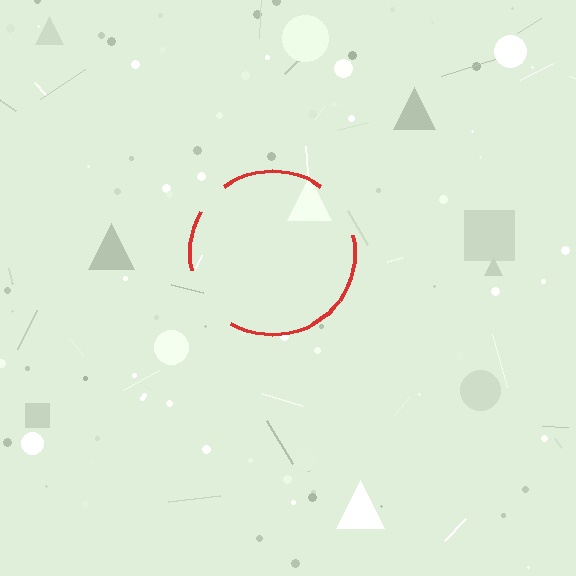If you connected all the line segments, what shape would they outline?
They would outline a circle.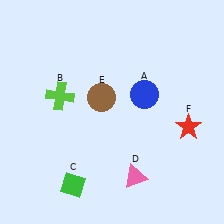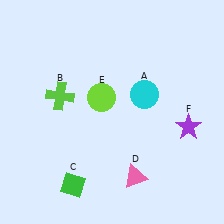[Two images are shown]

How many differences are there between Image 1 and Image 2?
There are 3 differences between the two images.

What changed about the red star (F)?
In Image 1, F is red. In Image 2, it changed to purple.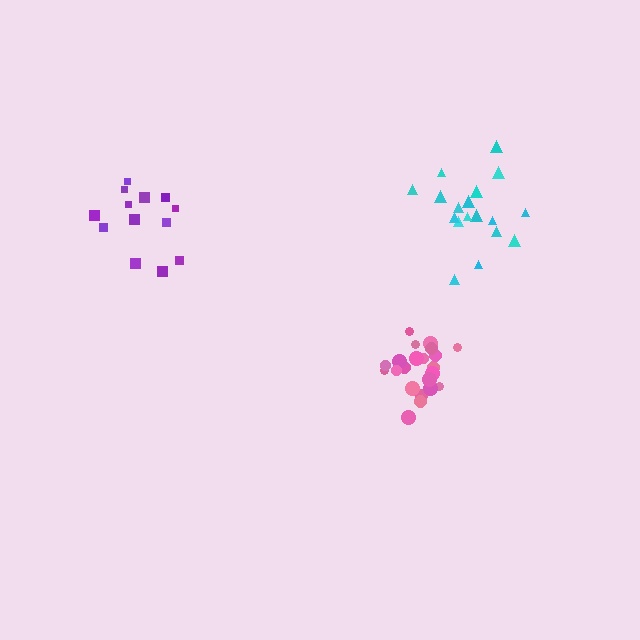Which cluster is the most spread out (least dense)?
Cyan.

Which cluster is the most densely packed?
Pink.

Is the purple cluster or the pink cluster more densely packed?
Pink.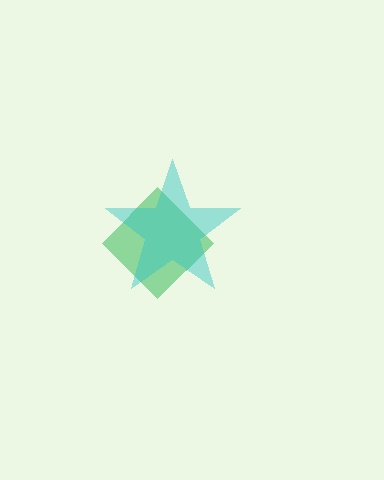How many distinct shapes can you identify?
There are 2 distinct shapes: a green diamond, a cyan star.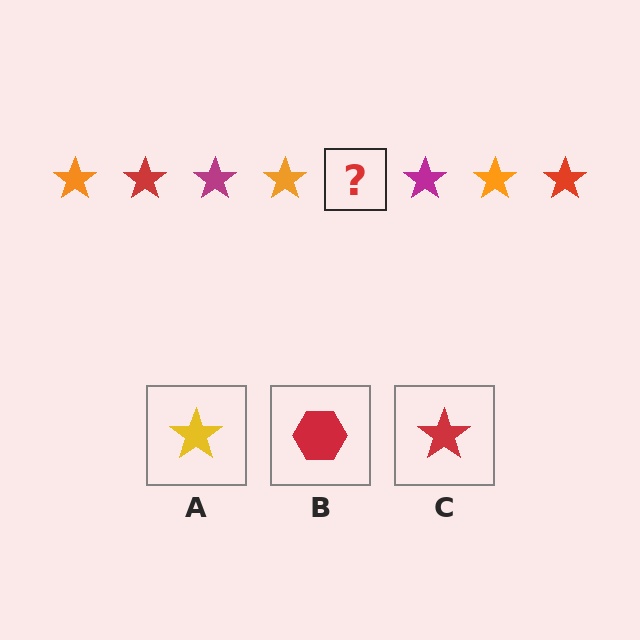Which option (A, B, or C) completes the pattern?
C.